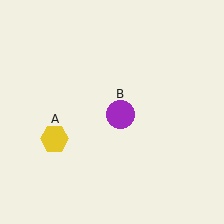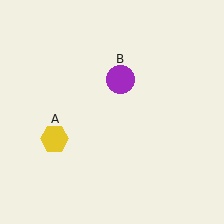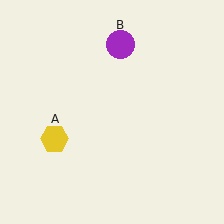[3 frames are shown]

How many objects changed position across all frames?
1 object changed position: purple circle (object B).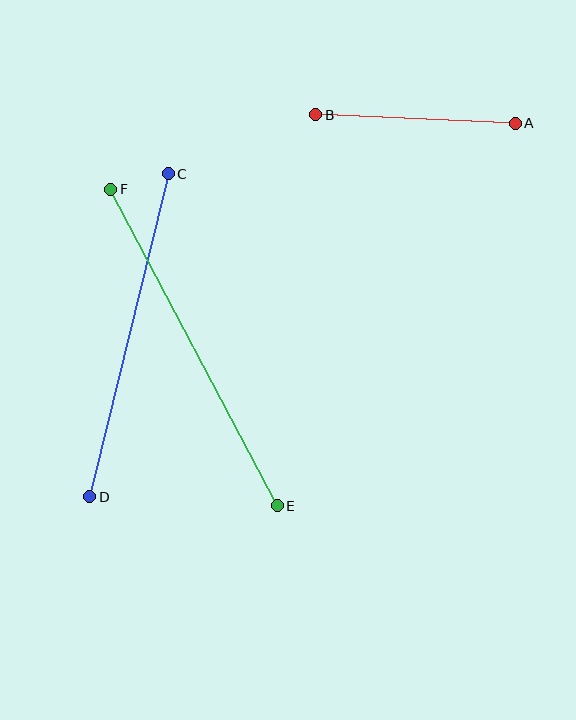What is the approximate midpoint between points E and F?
The midpoint is at approximately (194, 348) pixels.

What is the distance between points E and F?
The distance is approximately 357 pixels.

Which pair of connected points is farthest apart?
Points E and F are farthest apart.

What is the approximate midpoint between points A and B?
The midpoint is at approximately (415, 119) pixels.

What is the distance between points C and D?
The distance is approximately 332 pixels.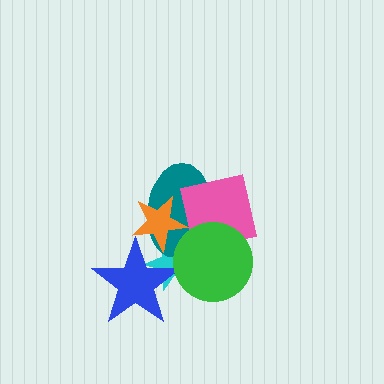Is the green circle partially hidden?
No, no other shape covers it.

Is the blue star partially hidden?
Yes, it is partially covered by another shape.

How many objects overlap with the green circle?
3 objects overlap with the green circle.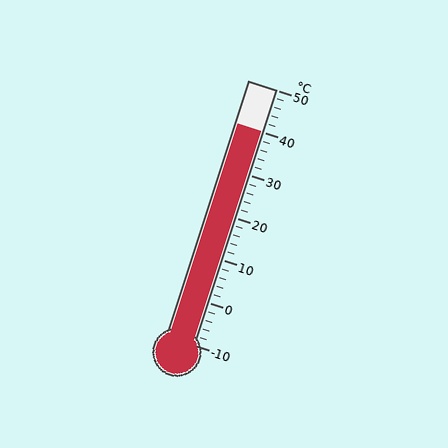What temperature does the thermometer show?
The thermometer shows approximately 40°C.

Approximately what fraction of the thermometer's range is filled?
The thermometer is filled to approximately 85% of its range.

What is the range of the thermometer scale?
The thermometer scale ranges from -10°C to 50°C.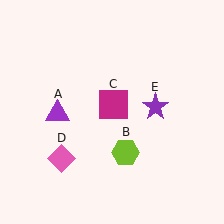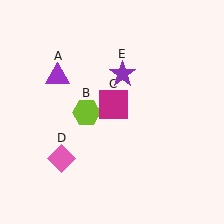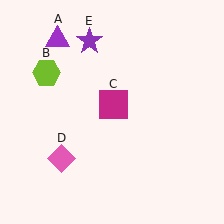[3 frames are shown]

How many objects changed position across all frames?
3 objects changed position: purple triangle (object A), lime hexagon (object B), purple star (object E).